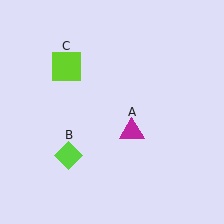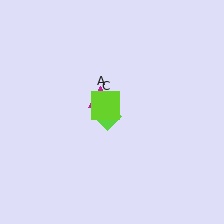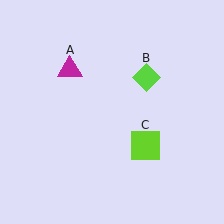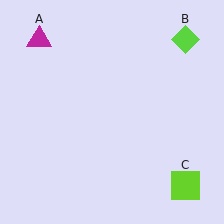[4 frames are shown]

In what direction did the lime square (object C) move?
The lime square (object C) moved down and to the right.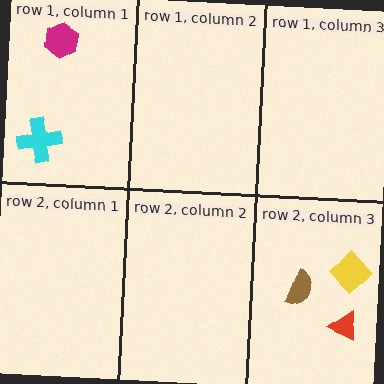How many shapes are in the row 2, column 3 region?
3.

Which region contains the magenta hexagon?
The row 1, column 1 region.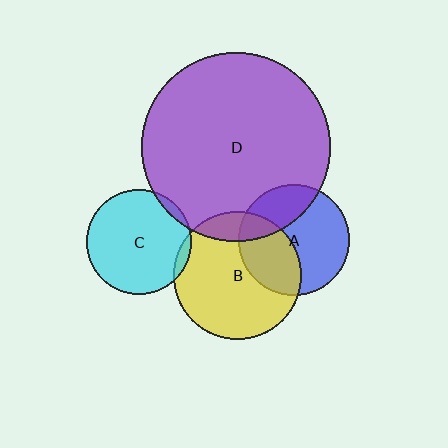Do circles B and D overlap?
Yes.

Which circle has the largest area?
Circle D (purple).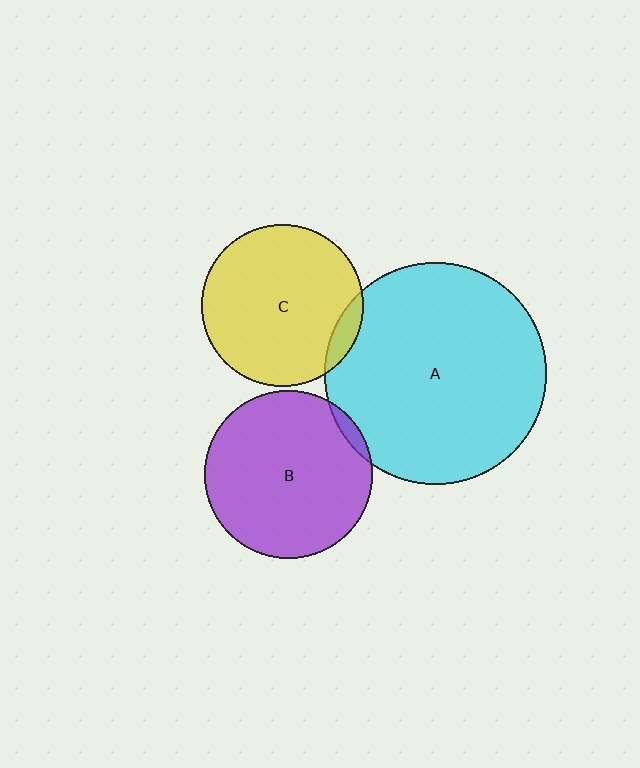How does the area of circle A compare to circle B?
Approximately 1.8 times.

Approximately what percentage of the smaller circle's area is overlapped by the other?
Approximately 10%.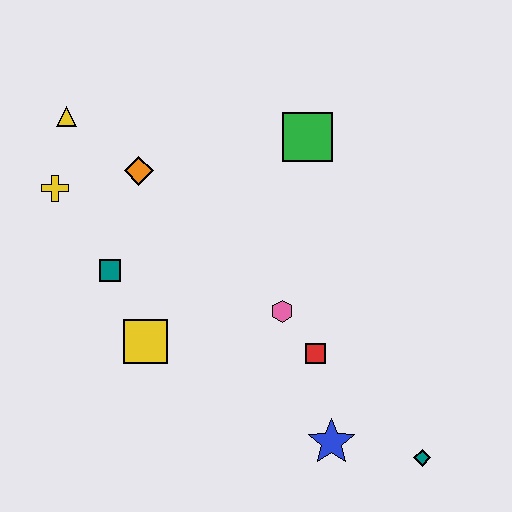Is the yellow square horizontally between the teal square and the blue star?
Yes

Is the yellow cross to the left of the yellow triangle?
Yes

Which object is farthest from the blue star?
The yellow triangle is farthest from the blue star.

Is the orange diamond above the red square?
Yes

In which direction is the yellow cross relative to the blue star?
The yellow cross is to the left of the blue star.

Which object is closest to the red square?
The pink hexagon is closest to the red square.